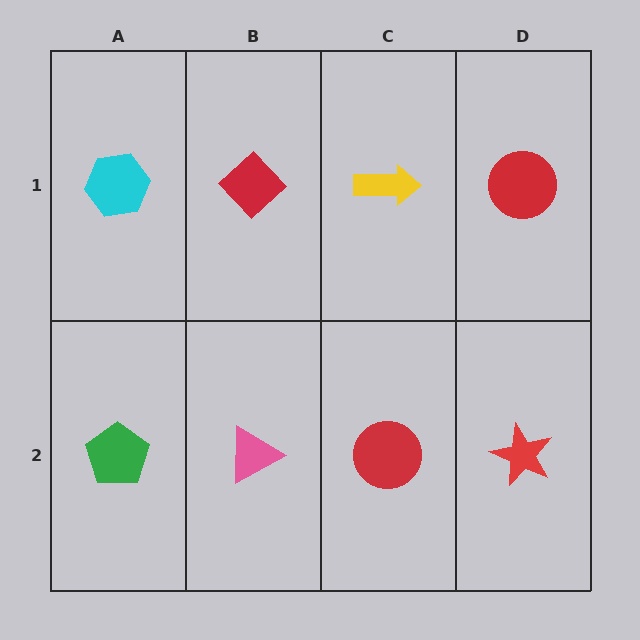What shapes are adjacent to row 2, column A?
A cyan hexagon (row 1, column A), a pink triangle (row 2, column B).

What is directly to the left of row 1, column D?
A yellow arrow.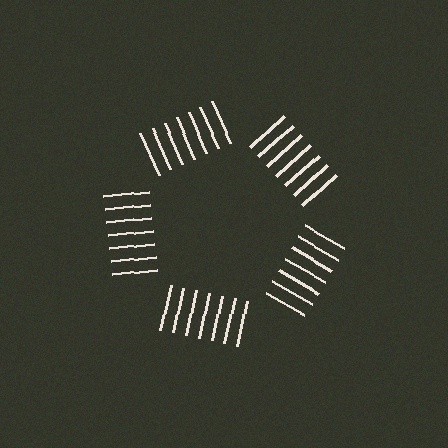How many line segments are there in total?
35 — 7 along each of the 5 edges.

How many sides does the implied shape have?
5 sides — the line-ends trace a pentagon.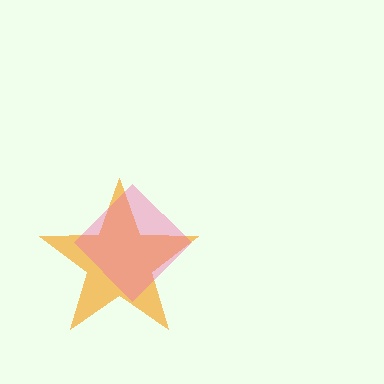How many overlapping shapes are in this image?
There are 2 overlapping shapes in the image.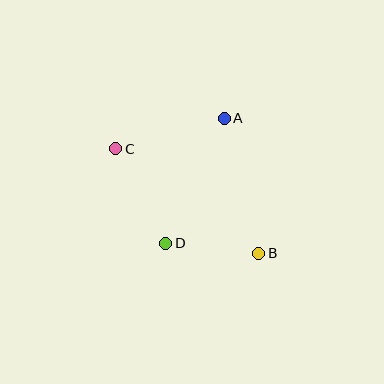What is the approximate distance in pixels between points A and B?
The distance between A and B is approximately 139 pixels.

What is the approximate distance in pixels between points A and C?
The distance between A and C is approximately 113 pixels.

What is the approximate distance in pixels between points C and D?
The distance between C and D is approximately 107 pixels.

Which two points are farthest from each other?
Points B and C are farthest from each other.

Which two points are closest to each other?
Points B and D are closest to each other.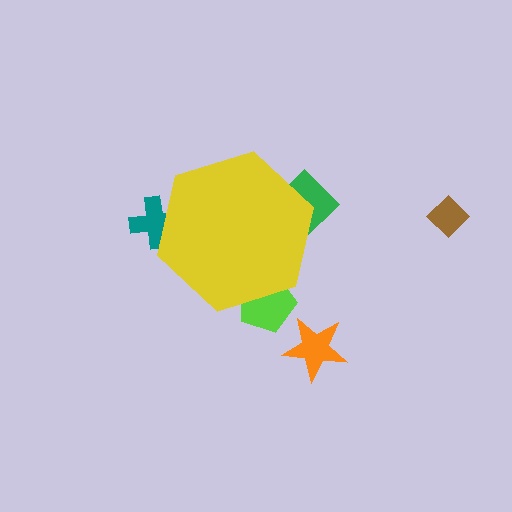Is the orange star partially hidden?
No, the orange star is fully visible.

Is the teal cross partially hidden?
Yes, the teal cross is partially hidden behind the yellow hexagon.